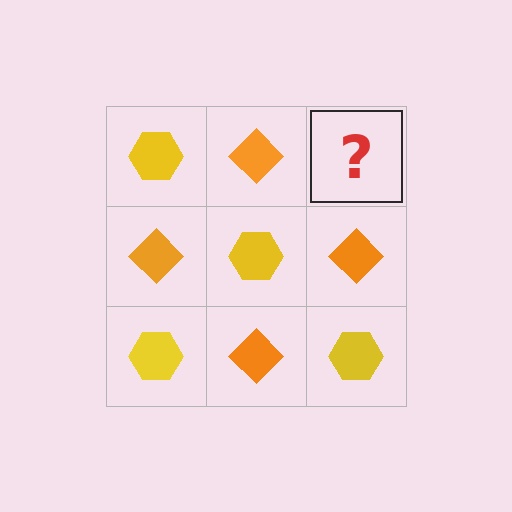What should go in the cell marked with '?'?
The missing cell should contain a yellow hexagon.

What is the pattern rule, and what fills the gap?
The rule is that it alternates yellow hexagon and orange diamond in a checkerboard pattern. The gap should be filled with a yellow hexagon.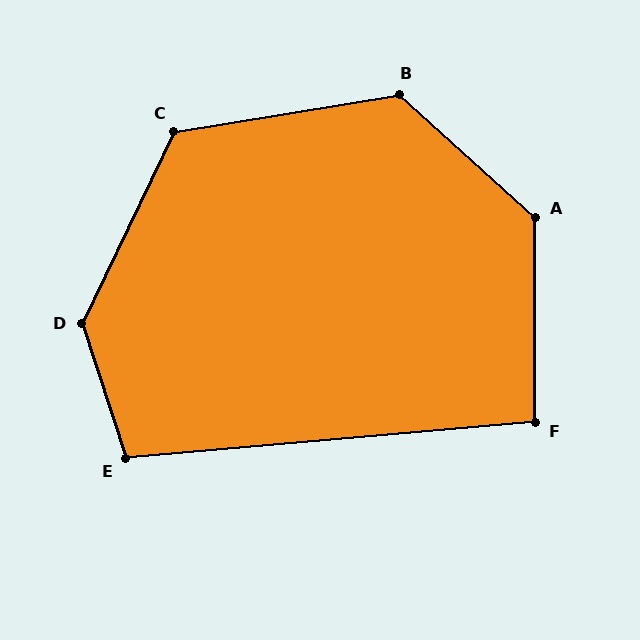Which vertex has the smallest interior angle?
F, at approximately 95 degrees.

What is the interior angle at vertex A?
Approximately 132 degrees (obtuse).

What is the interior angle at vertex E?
Approximately 103 degrees (obtuse).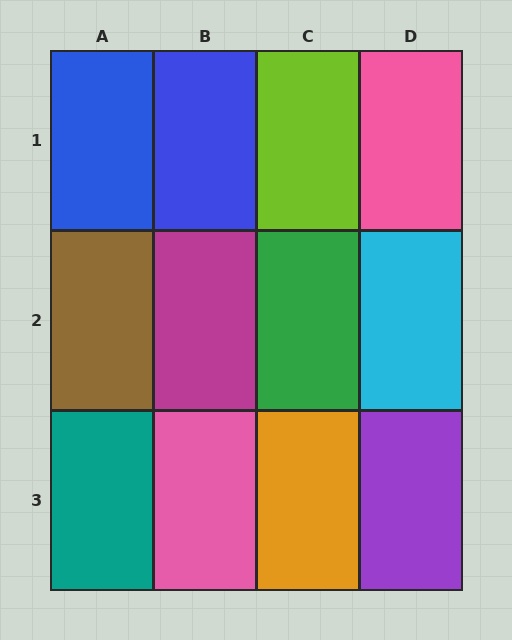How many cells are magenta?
1 cell is magenta.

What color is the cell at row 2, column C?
Green.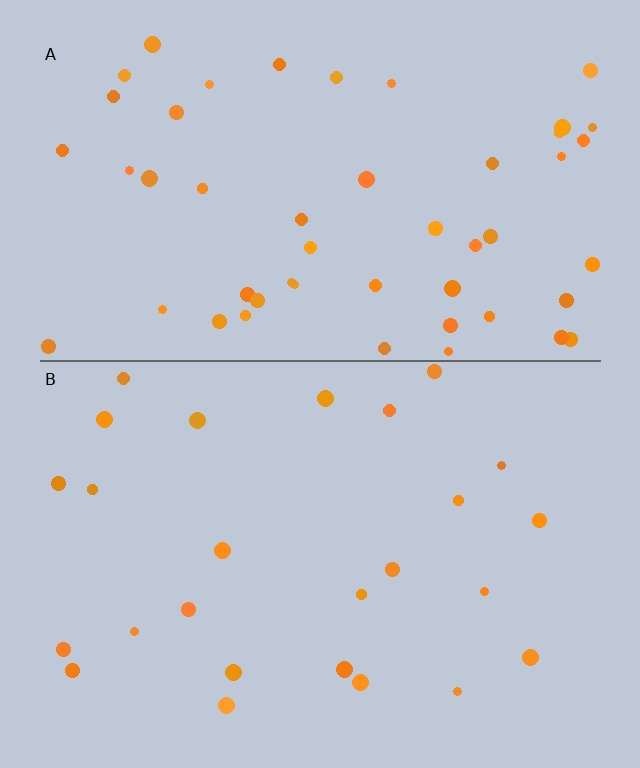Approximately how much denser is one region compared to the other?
Approximately 2.0× — region A over region B.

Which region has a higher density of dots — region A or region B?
A (the top).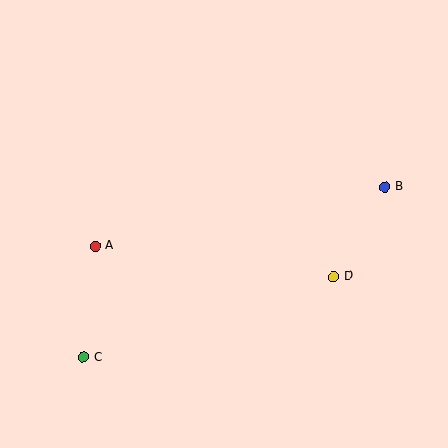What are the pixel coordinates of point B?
Point B is at (385, 187).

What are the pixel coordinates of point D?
Point D is at (334, 277).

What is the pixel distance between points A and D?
The distance between A and D is 240 pixels.